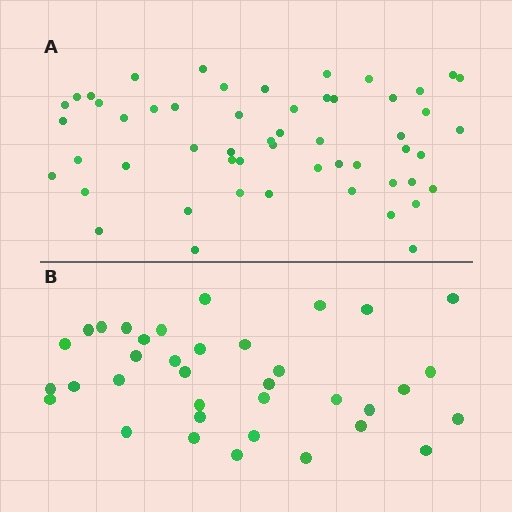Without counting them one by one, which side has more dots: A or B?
Region A (the top region) has more dots.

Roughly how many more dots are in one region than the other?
Region A has approximately 20 more dots than region B.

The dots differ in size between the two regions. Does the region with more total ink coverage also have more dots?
No. Region B has more total ink coverage because its dots are larger, but region A actually contains more individual dots. Total area can be misleading — the number of items is what matters here.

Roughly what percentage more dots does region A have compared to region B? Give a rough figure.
About 50% more.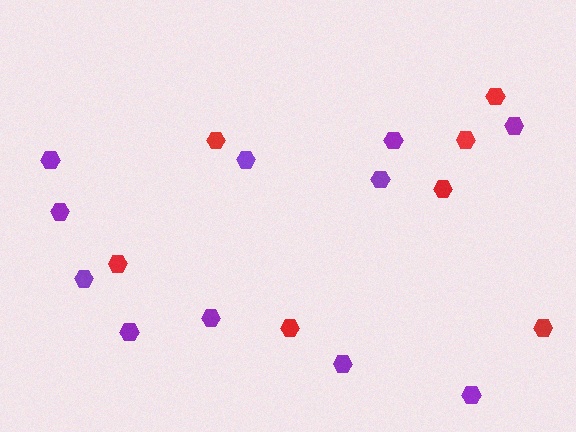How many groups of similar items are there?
There are 2 groups: one group of red hexagons (7) and one group of purple hexagons (11).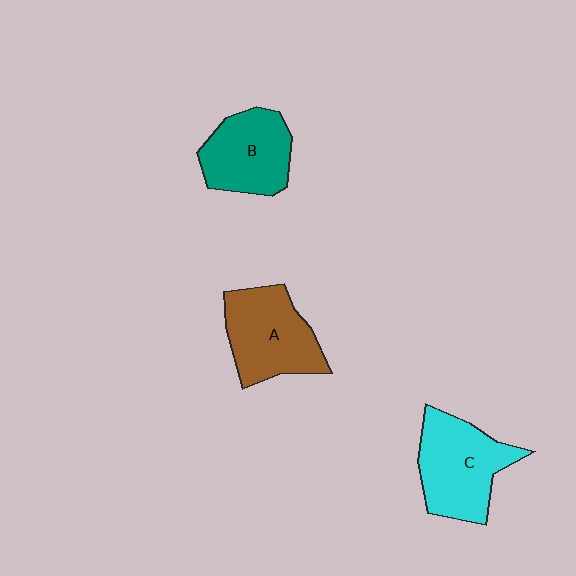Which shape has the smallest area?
Shape B (teal).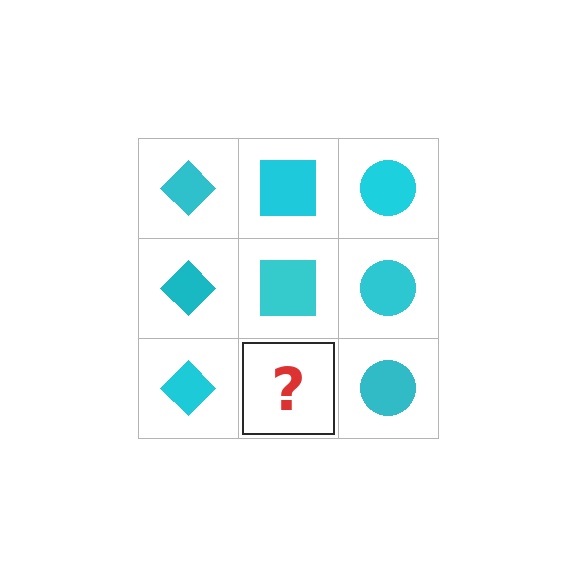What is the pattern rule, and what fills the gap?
The rule is that each column has a consistent shape. The gap should be filled with a cyan square.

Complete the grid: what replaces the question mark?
The question mark should be replaced with a cyan square.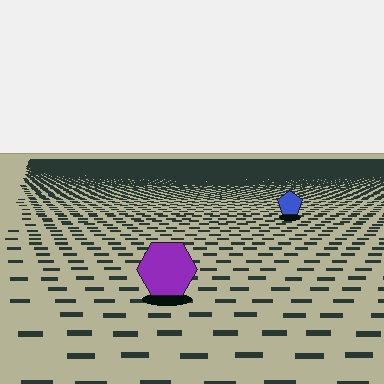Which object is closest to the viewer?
The purple hexagon is closest. The texture marks near it are larger and more spread out.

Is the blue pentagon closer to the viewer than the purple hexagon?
No. The purple hexagon is closer — you can tell from the texture gradient: the ground texture is coarser near it.